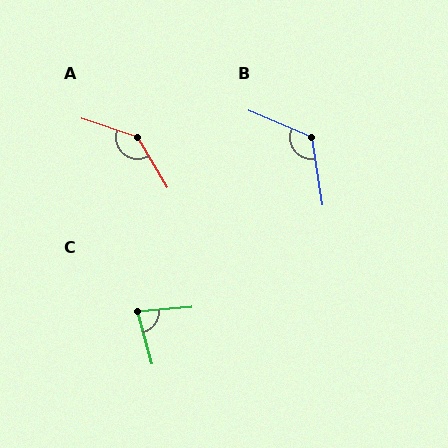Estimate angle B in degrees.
Approximately 122 degrees.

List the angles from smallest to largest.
C (79°), B (122°), A (139°).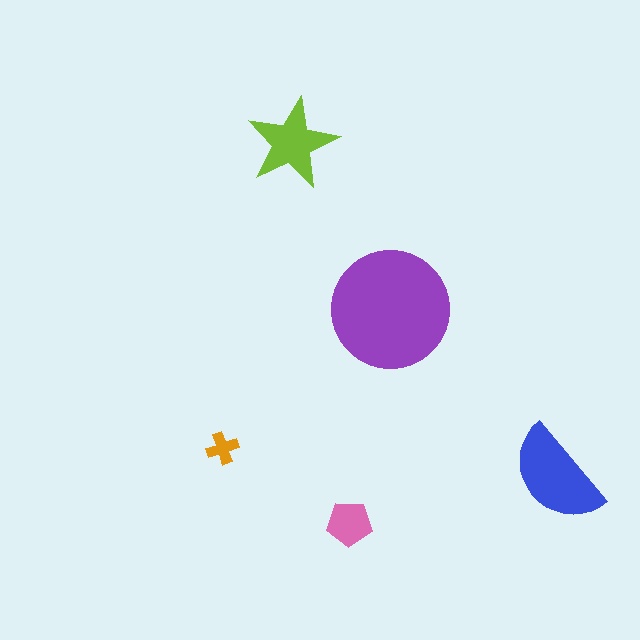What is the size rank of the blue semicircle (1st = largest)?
2nd.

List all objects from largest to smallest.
The purple circle, the blue semicircle, the lime star, the pink pentagon, the orange cross.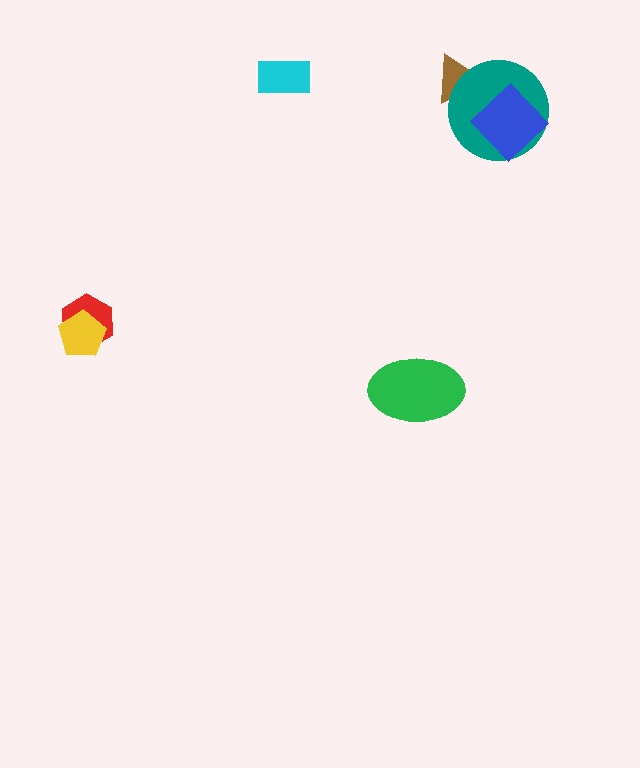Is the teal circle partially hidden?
Yes, it is partially covered by another shape.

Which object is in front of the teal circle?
The blue diamond is in front of the teal circle.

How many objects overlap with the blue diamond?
1 object overlaps with the blue diamond.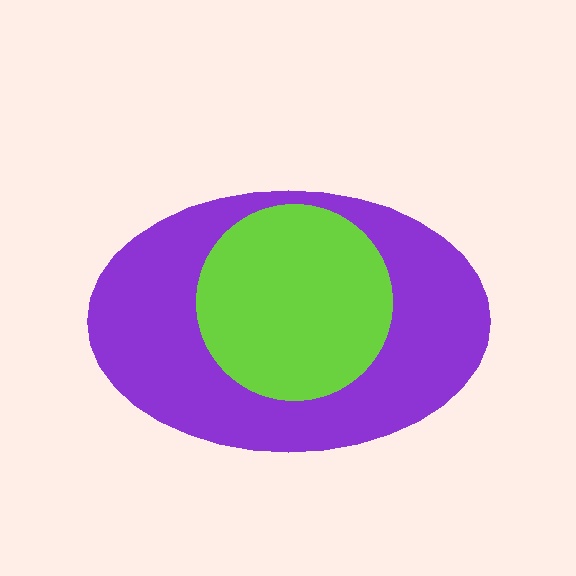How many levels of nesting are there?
2.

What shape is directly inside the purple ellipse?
The lime circle.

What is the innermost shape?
The lime circle.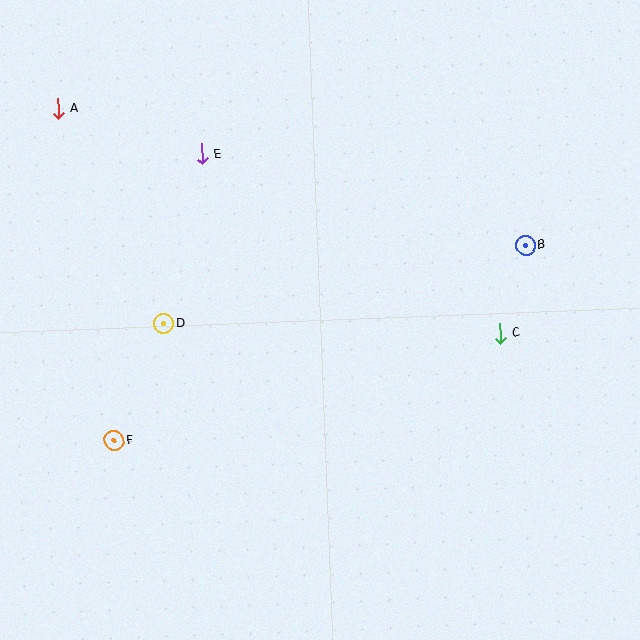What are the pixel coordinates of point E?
Point E is at (202, 154).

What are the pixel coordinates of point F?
Point F is at (114, 441).